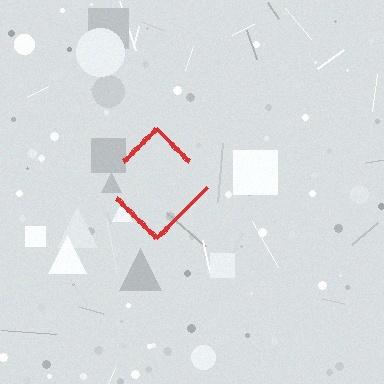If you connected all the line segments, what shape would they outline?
They would outline a diamond.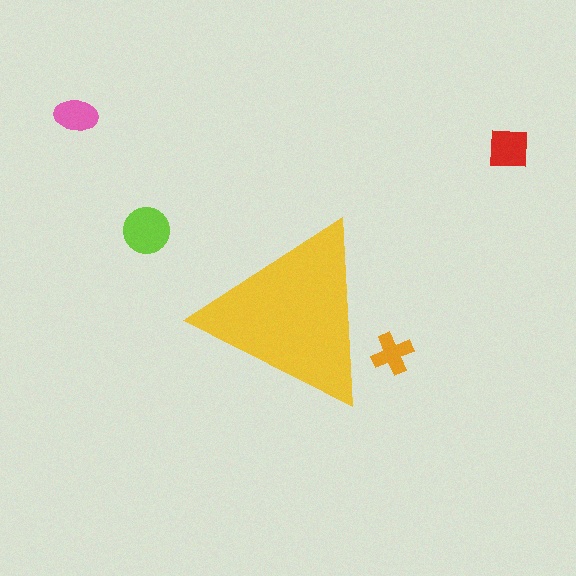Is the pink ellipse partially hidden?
No, the pink ellipse is fully visible.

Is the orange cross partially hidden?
Yes, the orange cross is partially hidden behind the yellow triangle.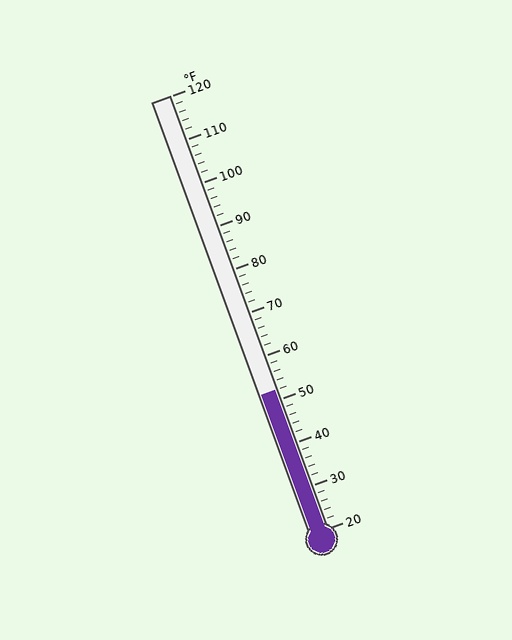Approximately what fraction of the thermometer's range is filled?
The thermometer is filled to approximately 30% of its range.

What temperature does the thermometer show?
The thermometer shows approximately 52°F.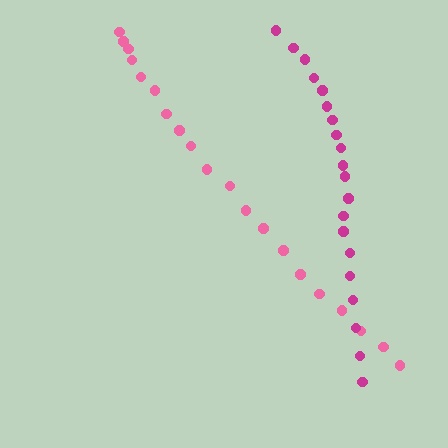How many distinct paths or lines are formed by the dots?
There are 2 distinct paths.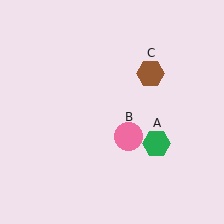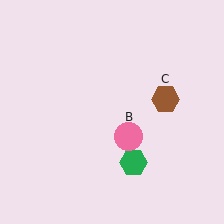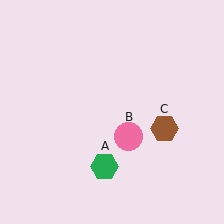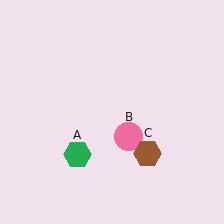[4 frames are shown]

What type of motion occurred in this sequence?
The green hexagon (object A), brown hexagon (object C) rotated clockwise around the center of the scene.